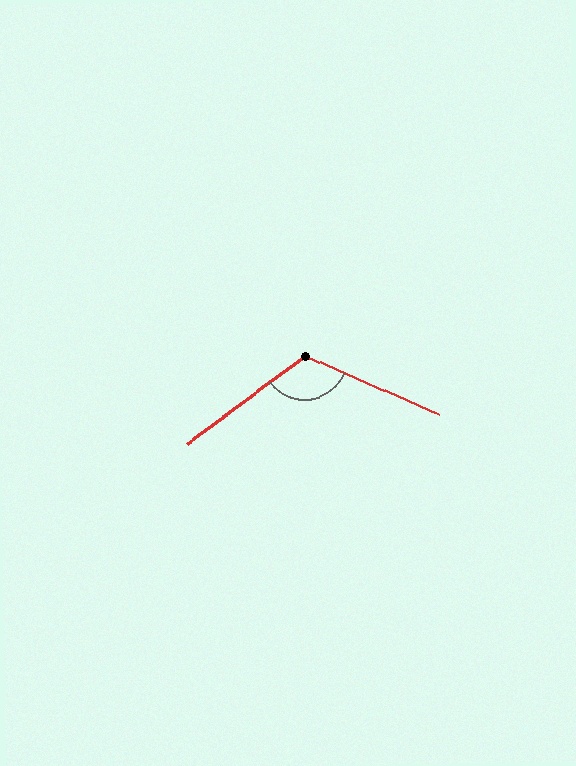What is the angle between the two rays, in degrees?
Approximately 120 degrees.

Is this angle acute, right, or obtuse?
It is obtuse.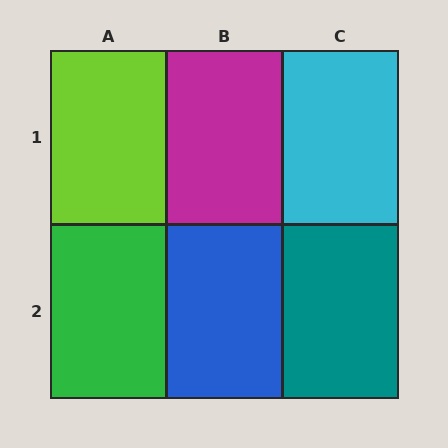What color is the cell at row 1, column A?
Lime.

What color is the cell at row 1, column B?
Magenta.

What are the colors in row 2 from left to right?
Green, blue, teal.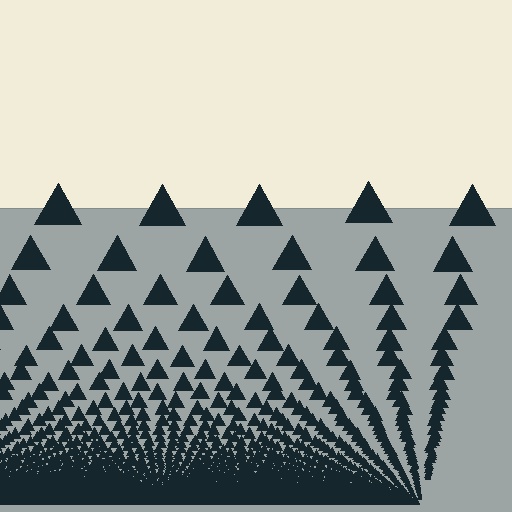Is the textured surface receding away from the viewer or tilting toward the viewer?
The surface appears to tilt toward the viewer. Texture elements get larger and sparser toward the top.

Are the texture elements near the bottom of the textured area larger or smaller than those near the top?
Smaller. The gradient is inverted — elements near the bottom are smaller and denser.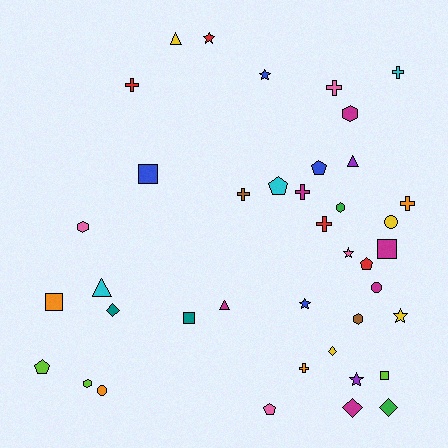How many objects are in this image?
There are 40 objects.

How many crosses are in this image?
There are 8 crosses.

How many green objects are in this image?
There are 2 green objects.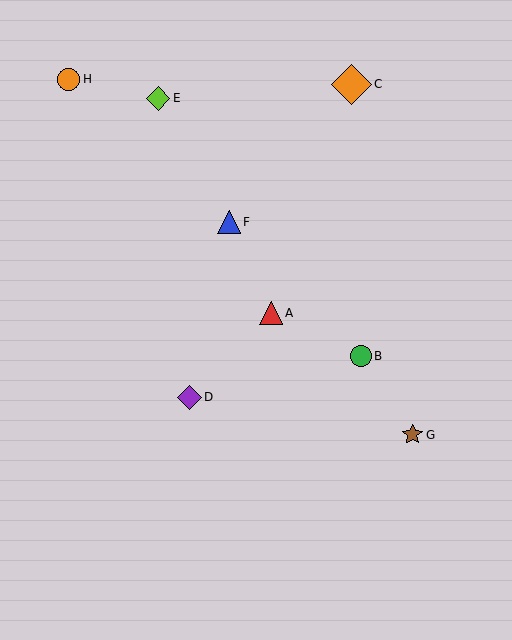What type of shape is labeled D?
Shape D is a purple diamond.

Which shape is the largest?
The orange diamond (labeled C) is the largest.